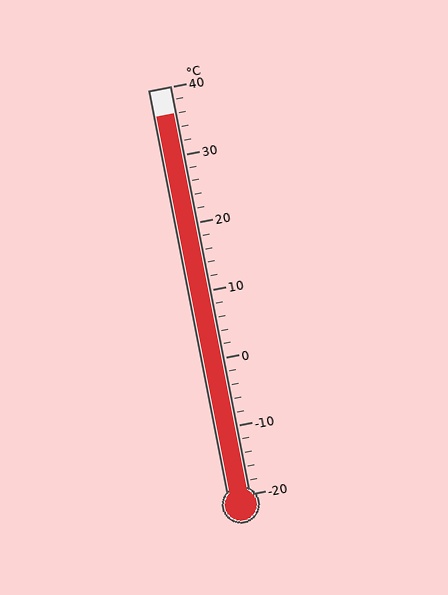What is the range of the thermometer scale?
The thermometer scale ranges from -20°C to 40°C.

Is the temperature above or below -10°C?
The temperature is above -10°C.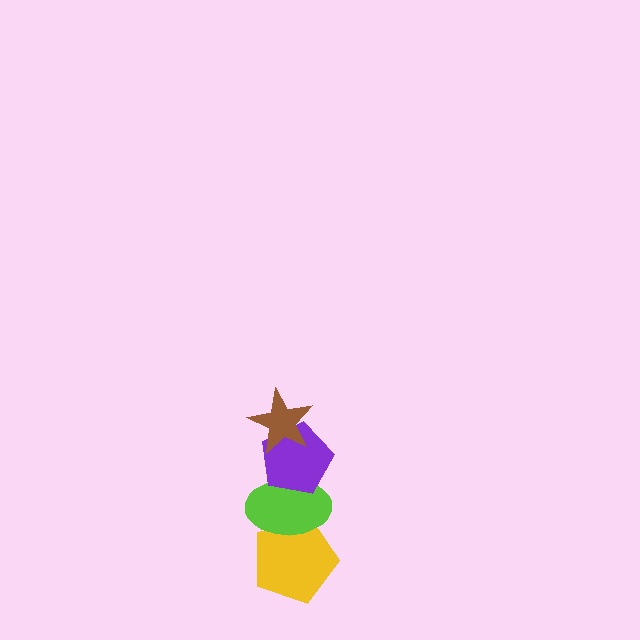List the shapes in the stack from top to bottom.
From top to bottom: the brown star, the purple pentagon, the lime ellipse, the yellow pentagon.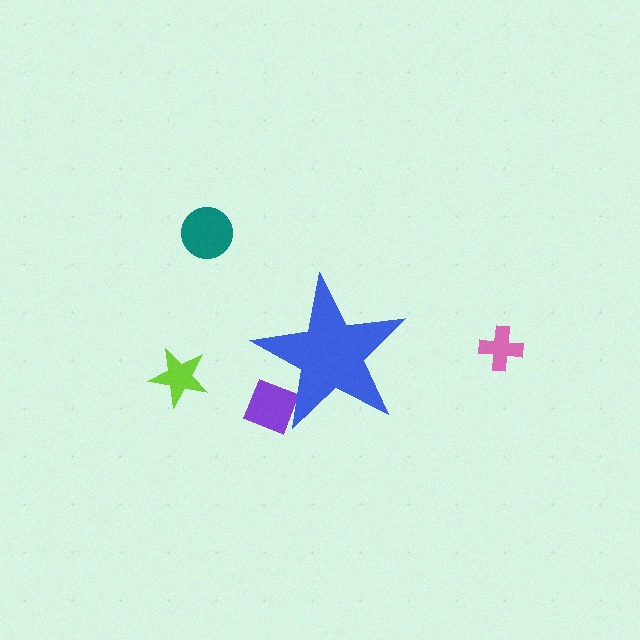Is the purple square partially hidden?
Yes, the purple square is partially hidden behind the blue star.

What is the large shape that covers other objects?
A blue star.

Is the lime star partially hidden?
No, the lime star is fully visible.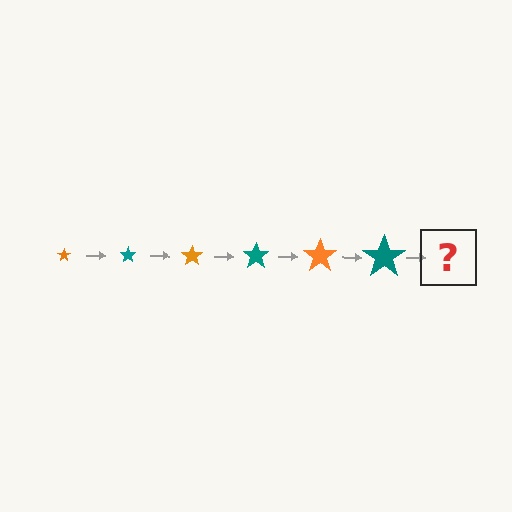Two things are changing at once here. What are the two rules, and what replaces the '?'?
The two rules are that the star grows larger each step and the color cycles through orange and teal. The '?' should be an orange star, larger than the previous one.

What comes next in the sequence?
The next element should be an orange star, larger than the previous one.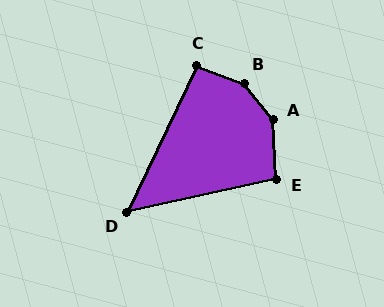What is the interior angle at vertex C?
Approximately 96 degrees (obtuse).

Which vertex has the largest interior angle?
B, at approximately 148 degrees.